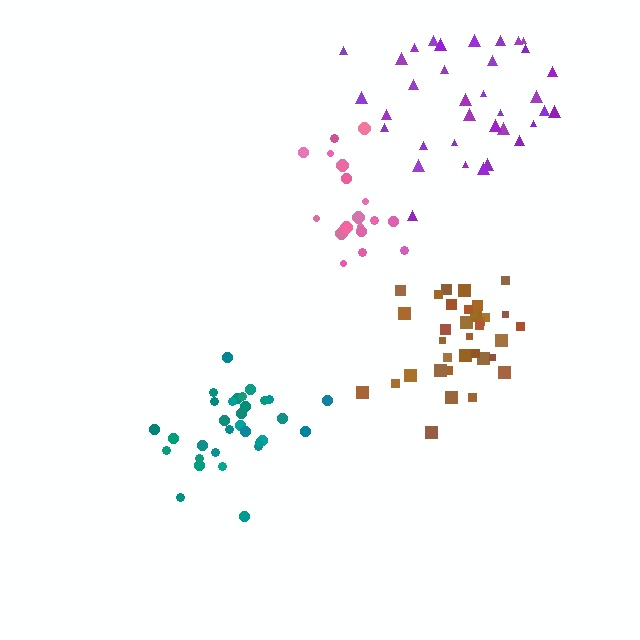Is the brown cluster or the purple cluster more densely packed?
Brown.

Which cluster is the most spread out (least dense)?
Purple.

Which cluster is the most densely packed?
Brown.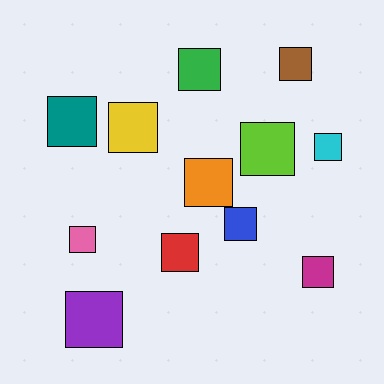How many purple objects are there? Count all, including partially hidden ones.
There is 1 purple object.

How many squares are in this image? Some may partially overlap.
There are 12 squares.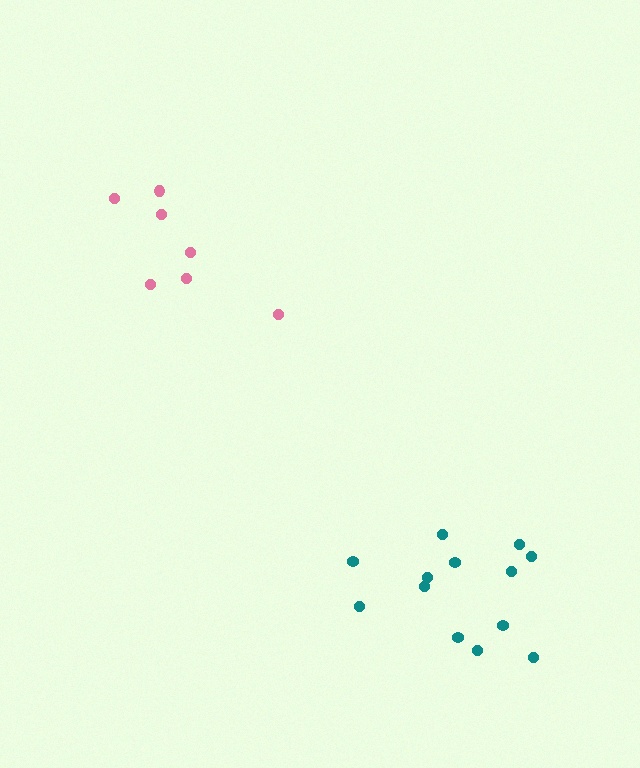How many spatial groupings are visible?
There are 2 spatial groupings.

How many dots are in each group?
Group 1: 13 dots, Group 2: 7 dots (20 total).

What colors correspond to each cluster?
The clusters are colored: teal, pink.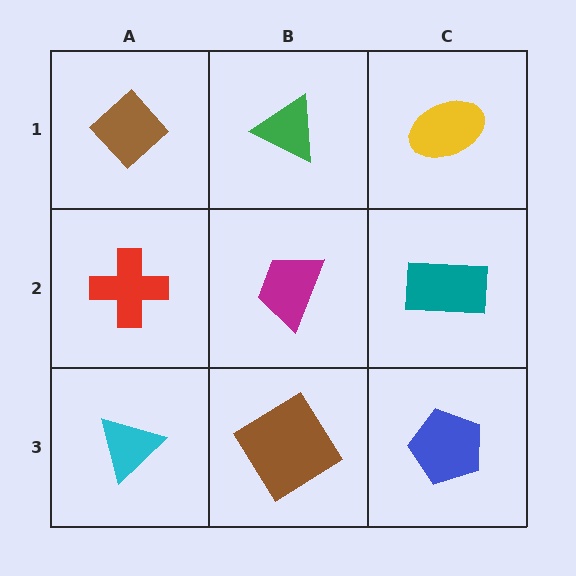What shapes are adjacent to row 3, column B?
A magenta trapezoid (row 2, column B), a cyan triangle (row 3, column A), a blue pentagon (row 3, column C).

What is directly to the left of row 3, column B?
A cyan triangle.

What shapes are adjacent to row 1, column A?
A red cross (row 2, column A), a green triangle (row 1, column B).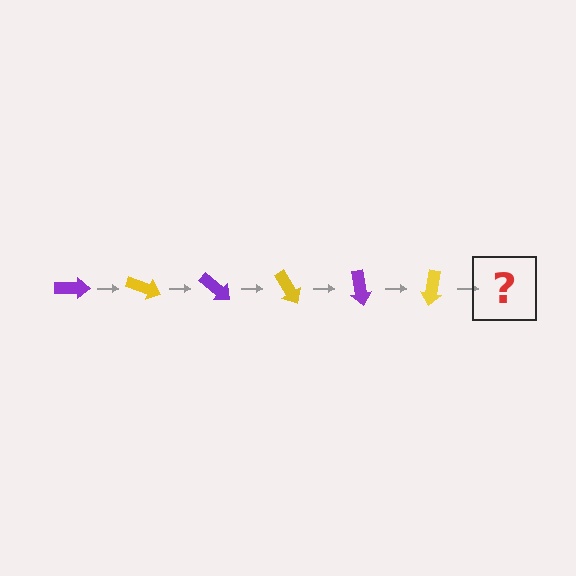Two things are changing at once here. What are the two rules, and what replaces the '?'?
The two rules are that it rotates 20 degrees each step and the color cycles through purple and yellow. The '?' should be a purple arrow, rotated 120 degrees from the start.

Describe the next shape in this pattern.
It should be a purple arrow, rotated 120 degrees from the start.